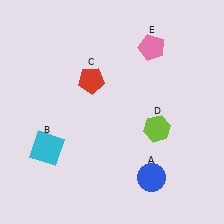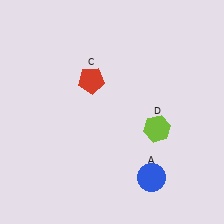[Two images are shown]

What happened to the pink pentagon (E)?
The pink pentagon (E) was removed in Image 2. It was in the top-right area of Image 1.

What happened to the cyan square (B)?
The cyan square (B) was removed in Image 2. It was in the bottom-left area of Image 1.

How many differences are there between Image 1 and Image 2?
There are 2 differences between the two images.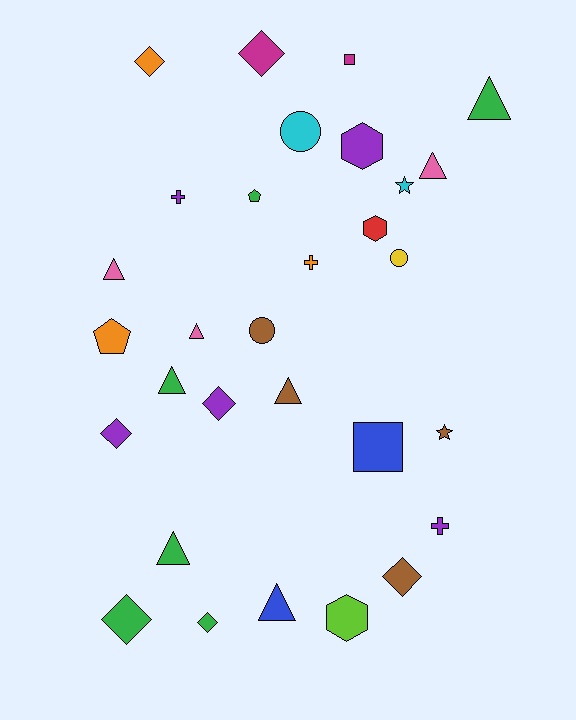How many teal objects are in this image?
There are no teal objects.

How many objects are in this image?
There are 30 objects.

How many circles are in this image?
There are 3 circles.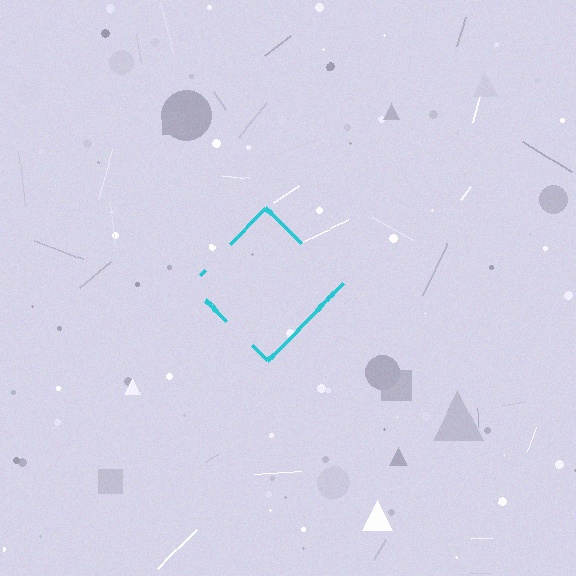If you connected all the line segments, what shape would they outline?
They would outline a diamond.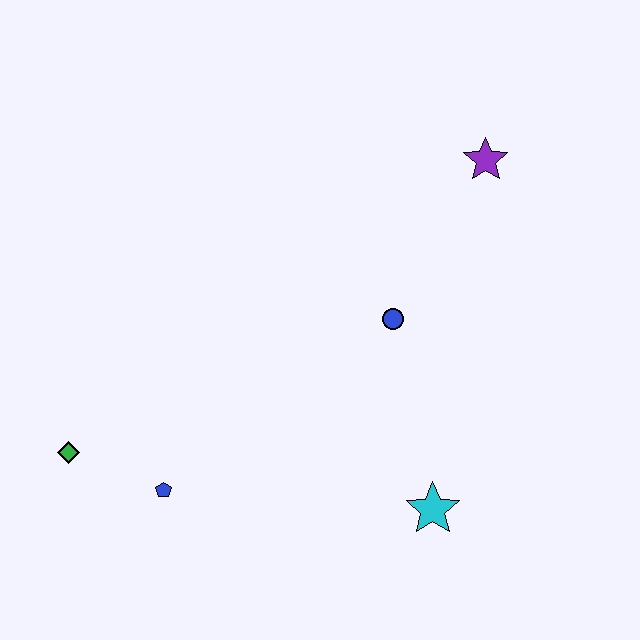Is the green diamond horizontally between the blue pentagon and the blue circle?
No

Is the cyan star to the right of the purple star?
No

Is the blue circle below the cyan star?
No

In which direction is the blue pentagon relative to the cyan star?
The blue pentagon is to the left of the cyan star.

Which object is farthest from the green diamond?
The purple star is farthest from the green diamond.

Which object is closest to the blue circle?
The purple star is closest to the blue circle.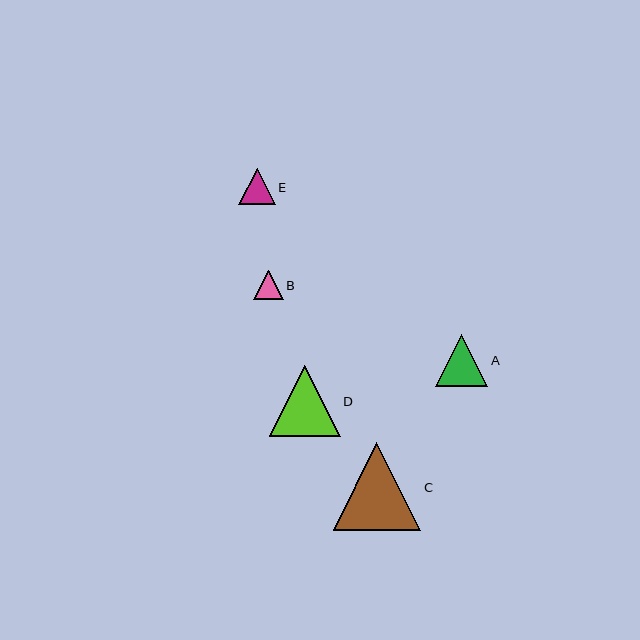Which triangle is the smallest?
Triangle B is the smallest with a size of approximately 30 pixels.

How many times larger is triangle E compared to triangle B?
Triangle E is approximately 1.2 times the size of triangle B.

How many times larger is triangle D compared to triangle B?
Triangle D is approximately 2.4 times the size of triangle B.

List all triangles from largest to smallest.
From largest to smallest: C, D, A, E, B.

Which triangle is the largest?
Triangle C is the largest with a size of approximately 88 pixels.